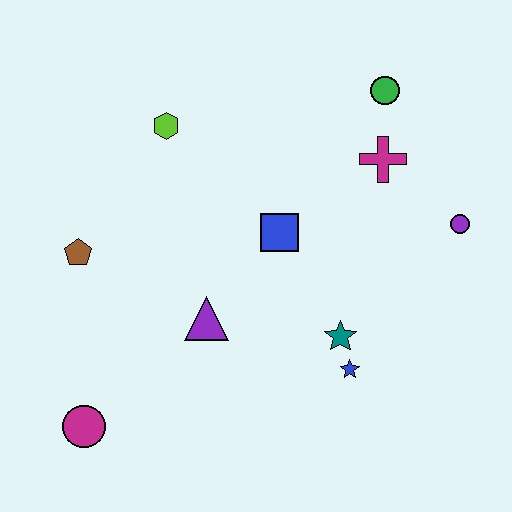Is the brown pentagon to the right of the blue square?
No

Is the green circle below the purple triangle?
No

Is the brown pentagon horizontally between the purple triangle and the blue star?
No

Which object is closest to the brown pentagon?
The purple triangle is closest to the brown pentagon.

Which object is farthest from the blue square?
The magenta circle is farthest from the blue square.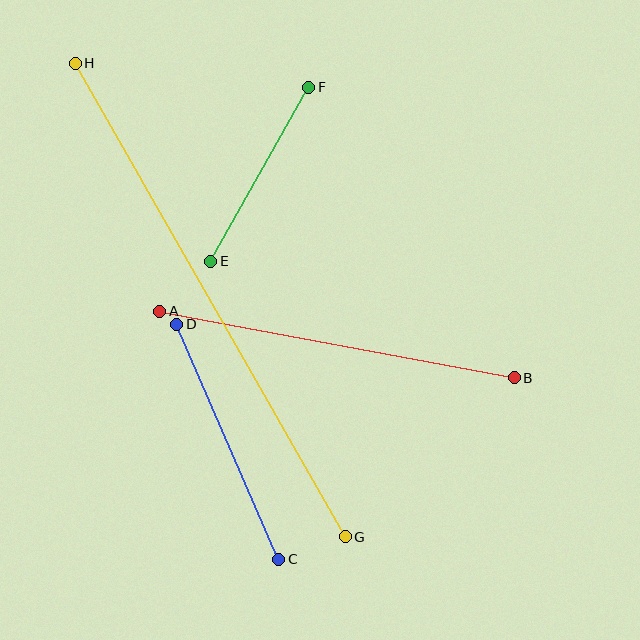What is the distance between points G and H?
The distance is approximately 545 pixels.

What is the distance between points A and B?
The distance is approximately 361 pixels.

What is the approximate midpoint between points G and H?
The midpoint is at approximately (210, 300) pixels.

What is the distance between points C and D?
The distance is approximately 256 pixels.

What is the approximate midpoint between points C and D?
The midpoint is at approximately (228, 442) pixels.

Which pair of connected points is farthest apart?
Points G and H are farthest apart.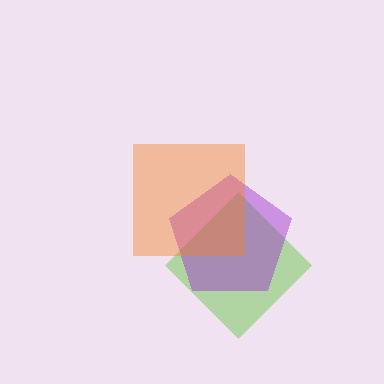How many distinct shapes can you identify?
There are 3 distinct shapes: a lime diamond, a purple pentagon, an orange square.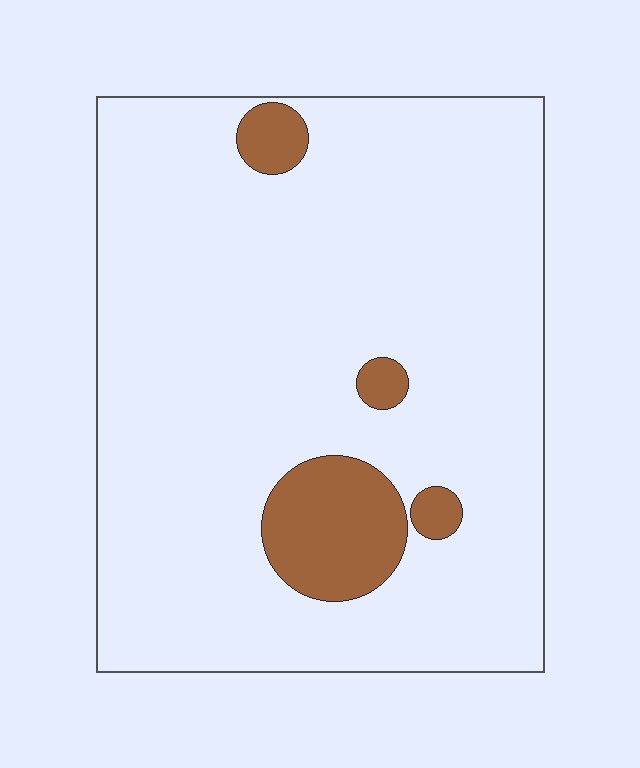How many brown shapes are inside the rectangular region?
4.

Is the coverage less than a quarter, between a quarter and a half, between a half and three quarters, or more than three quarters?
Less than a quarter.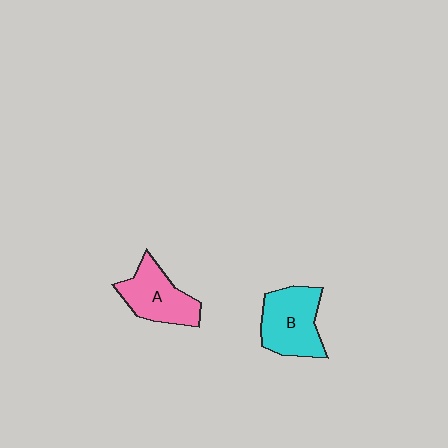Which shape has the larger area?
Shape B (cyan).